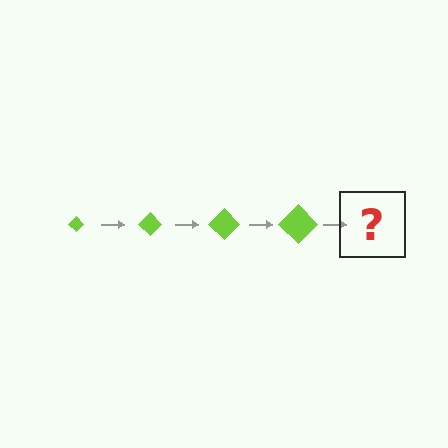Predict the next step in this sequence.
The next step is a lime diamond, larger than the previous one.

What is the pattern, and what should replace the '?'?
The pattern is that the diamond gets progressively larger each step. The '?' should be a lime diamond, larger than the previous one.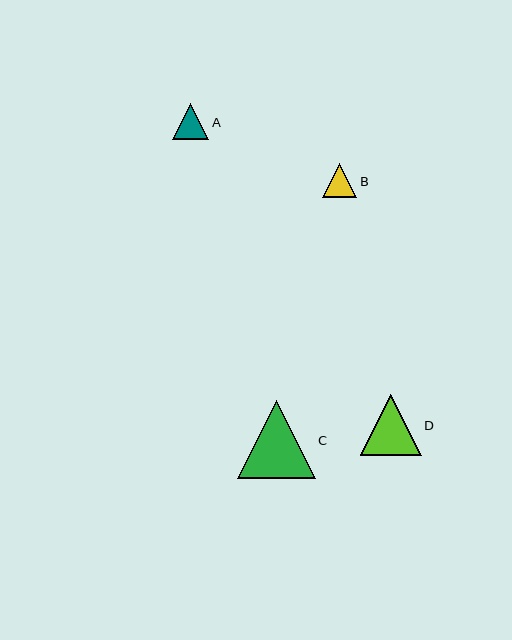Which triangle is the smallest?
Triangle B is the smallest with a size of approximately 34 pixels.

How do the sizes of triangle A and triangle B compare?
Triangle A and triangle B are approximately the same size.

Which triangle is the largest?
Triangle C is the largest with a size of approximately 78 pixels.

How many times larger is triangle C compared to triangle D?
Triangle C is approximately 1.3 times the size of triangle D.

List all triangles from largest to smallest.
From largest to smallest: C, D, A, B.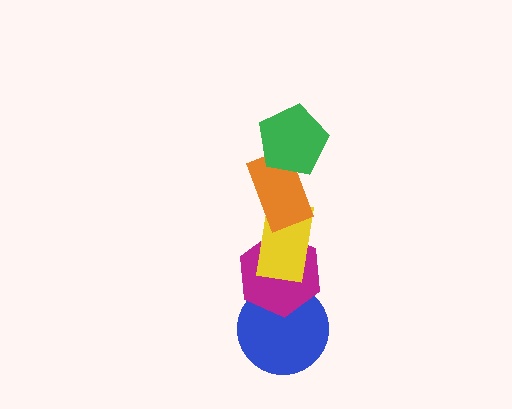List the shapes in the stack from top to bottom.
From top to bottom: the green pentagon, the orange rectangle, the yellow rectangle, the magenta hexagon, the blue circle.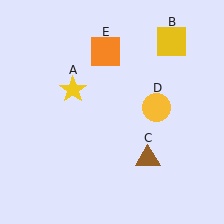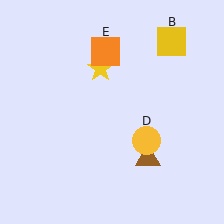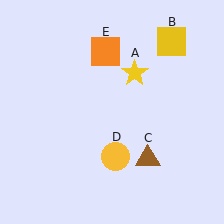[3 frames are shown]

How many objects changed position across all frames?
2 objects changed position: yellow star (object A), yellow circle (object D).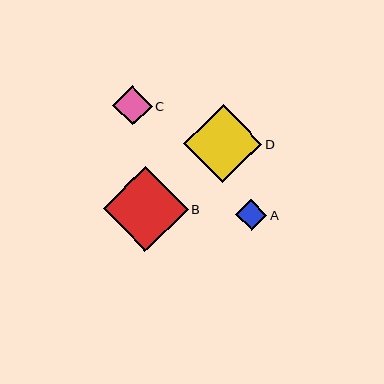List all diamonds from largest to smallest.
From largest to smallest: B, D, C, A.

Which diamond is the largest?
Diamond B is the largest with a size of approximately 85 pixels.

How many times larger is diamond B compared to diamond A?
Diamond B is approximately 2.7 times the size of diamond A.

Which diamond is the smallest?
Diamond A is the smallest with a size of approximately 32 pixels.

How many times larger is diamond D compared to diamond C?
Diamond D is approximately 2.0 times the size of diamond C.